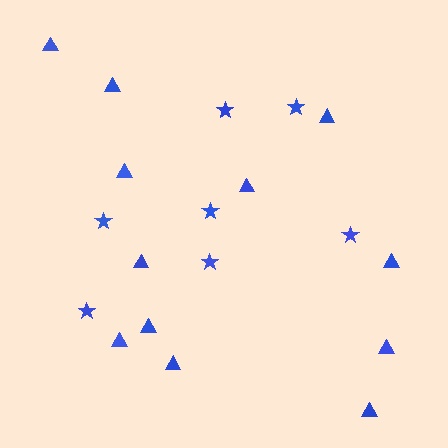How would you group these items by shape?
There are 2 groups: one group of stars (7) and one group of triangles (12).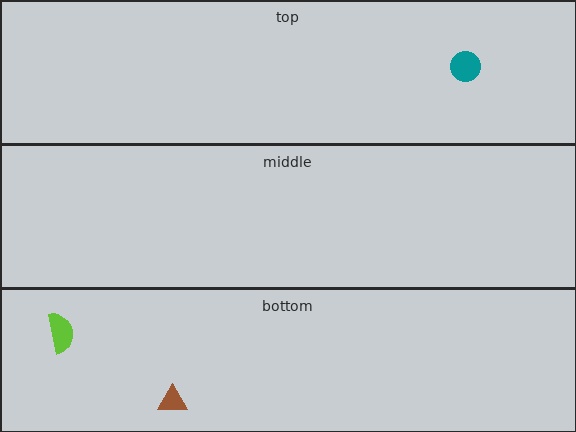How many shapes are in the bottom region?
2.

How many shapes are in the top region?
1.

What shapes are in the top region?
The teal circle.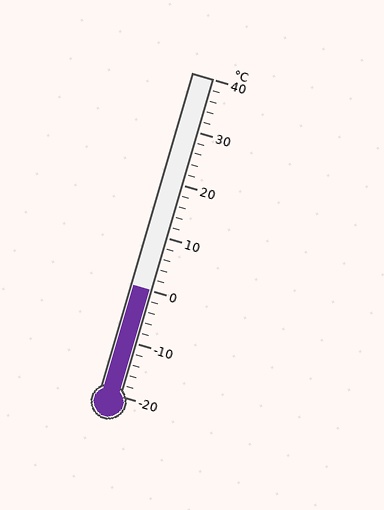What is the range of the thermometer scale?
The thermometer scale ranges from -20°C to 40°C.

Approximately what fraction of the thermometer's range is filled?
The thermometer is filled to approximately 35% of its range.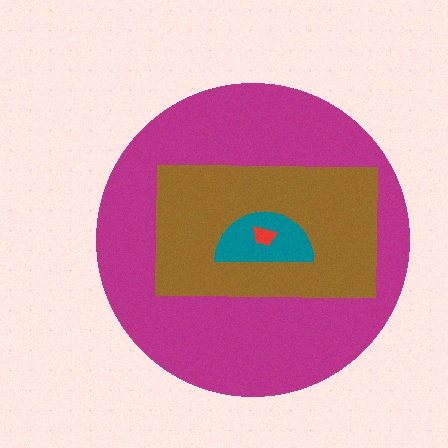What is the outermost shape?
The magenta circle.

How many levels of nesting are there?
4.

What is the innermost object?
The red trapezoid.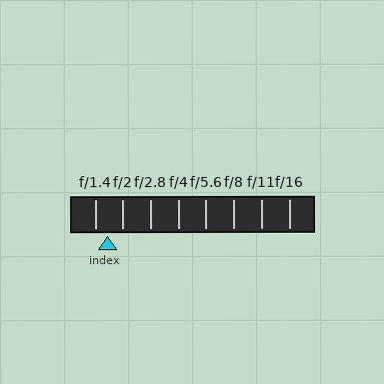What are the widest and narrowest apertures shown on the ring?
The widest aperture shown is f/1.4 and the narrowest is f/16.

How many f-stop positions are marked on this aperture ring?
There are 8 f-stop positions marked.